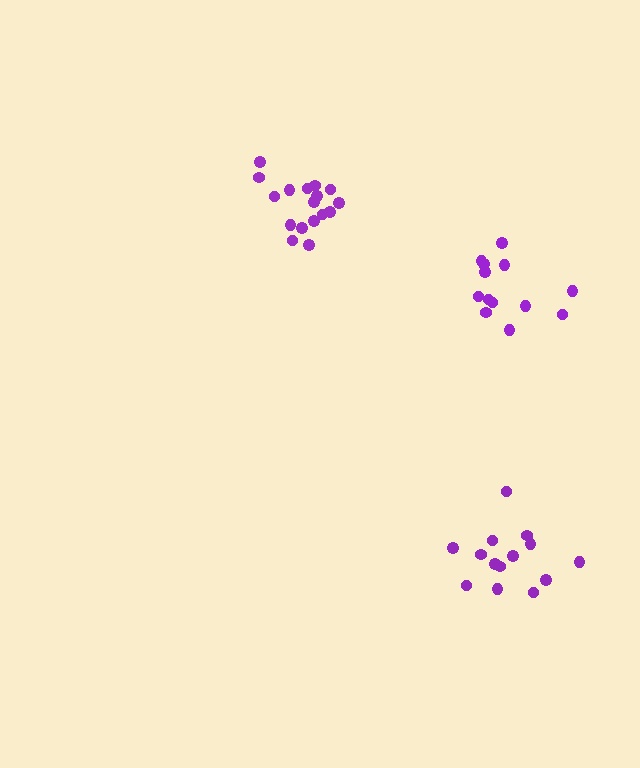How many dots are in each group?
Group 1: 17 dots, Group 2: 14 dots, Group 3: 13 dots (44 total).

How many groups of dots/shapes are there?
There are 3 groups.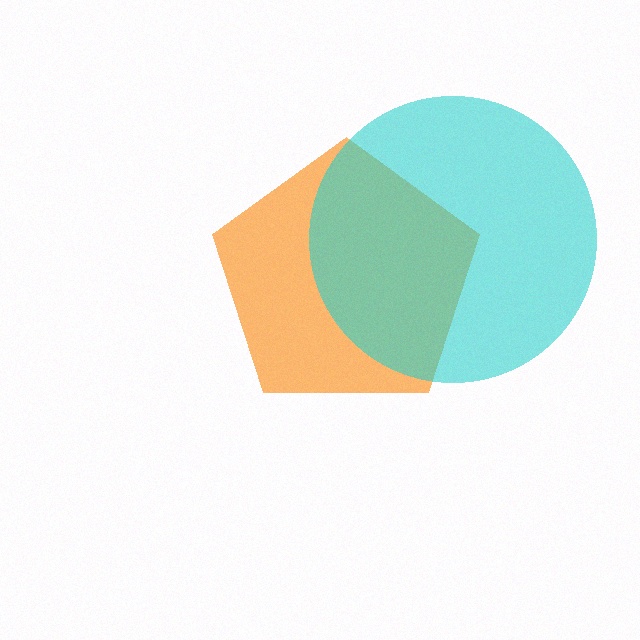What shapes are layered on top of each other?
The layered shapes are: an orange pentagon, a cyan circle.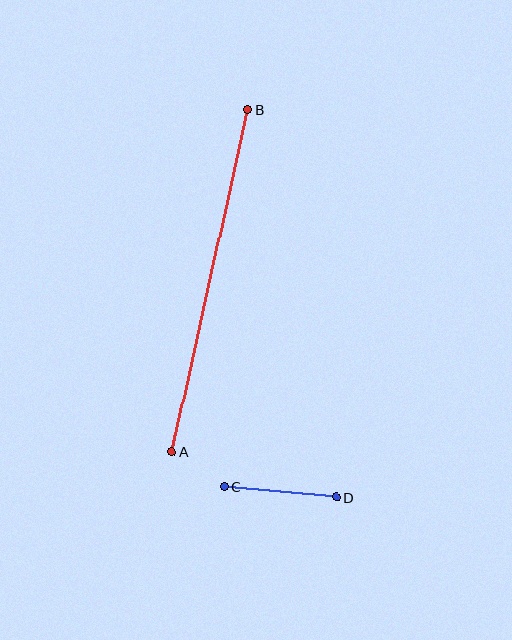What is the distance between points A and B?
The distance is approximately 350 pixels.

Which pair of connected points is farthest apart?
Points A and B are farthest apart.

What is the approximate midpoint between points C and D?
The midpoint is at approximately (280, 492) pixels.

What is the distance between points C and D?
The distance is approximately 113 pixels.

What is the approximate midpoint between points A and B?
The midpoint is at approximately (210, 281) pixels.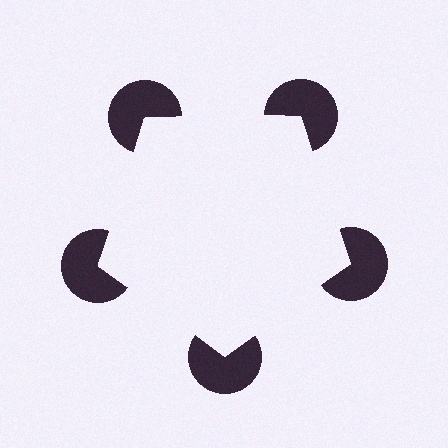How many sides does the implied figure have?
5 sides.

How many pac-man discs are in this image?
There are 5 — one at each vertex of the illusory pentagon.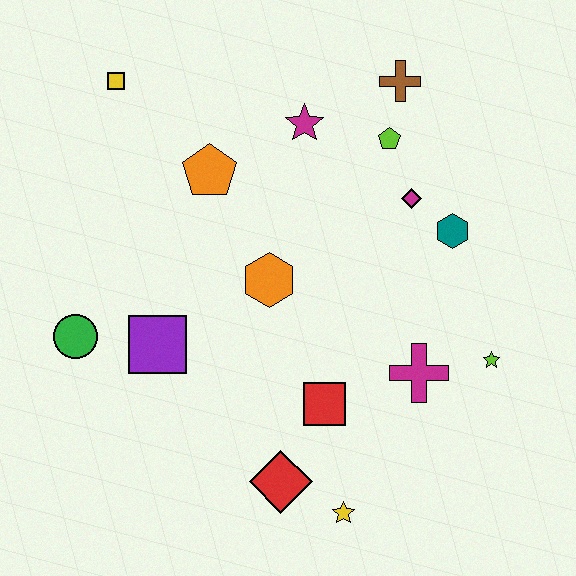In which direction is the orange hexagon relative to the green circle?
The orange hexagon is to the right of the green circle.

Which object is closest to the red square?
The red diamond is closest to the red square.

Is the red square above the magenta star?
No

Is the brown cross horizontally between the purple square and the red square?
No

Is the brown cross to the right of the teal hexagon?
No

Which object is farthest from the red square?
The yellow square is farthest from the red square.